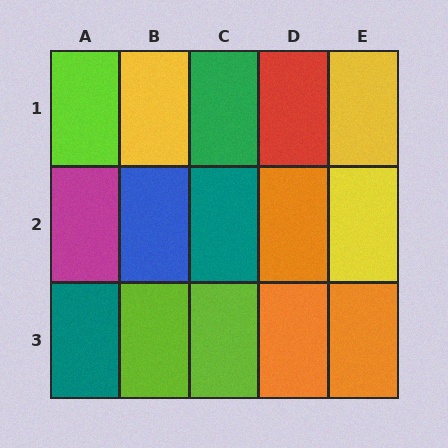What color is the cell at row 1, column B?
Yellow.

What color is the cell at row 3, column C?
Lime.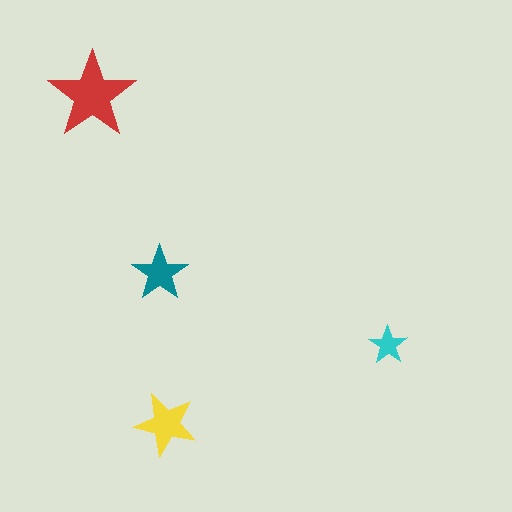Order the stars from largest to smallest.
the red one, the yellow one, the teal one, the cyan one.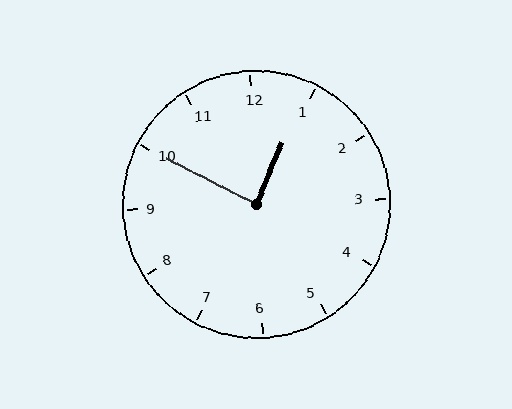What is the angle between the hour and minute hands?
Approximately 85 degrees.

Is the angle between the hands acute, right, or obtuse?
It is right.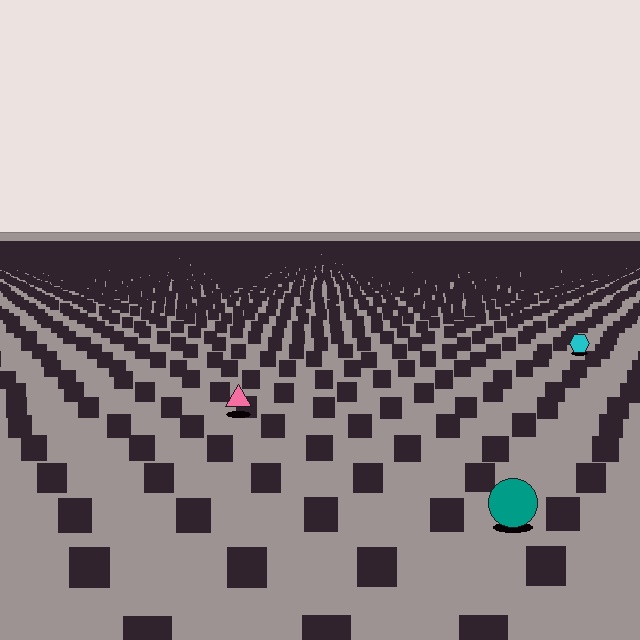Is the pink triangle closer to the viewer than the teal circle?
No. The teal circle is closer — you can tell from the texture gradient: the ground texture is coarser near it.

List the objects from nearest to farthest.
From nearest to farthest: the teal circle, the pink triangle, the cyan hexagon.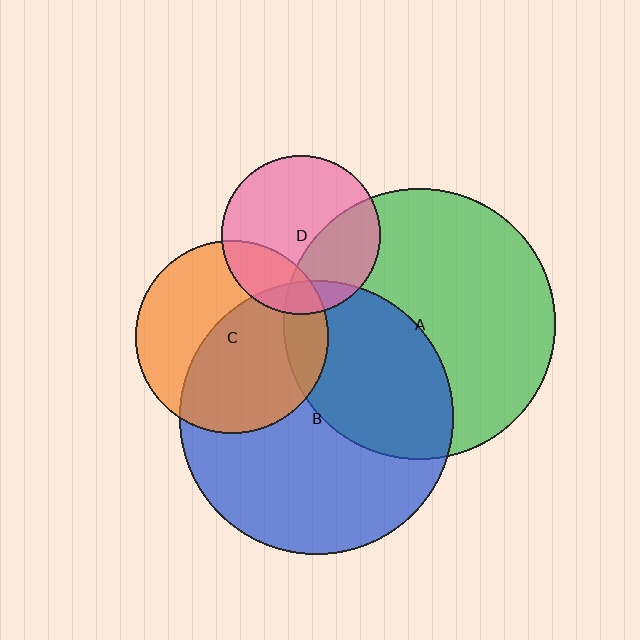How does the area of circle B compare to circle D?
Approximately 3.0 times.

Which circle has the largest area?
Circle B (blue).